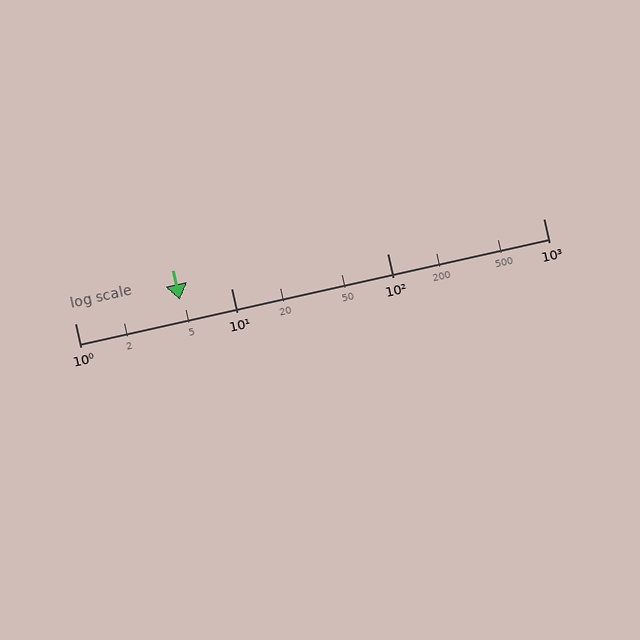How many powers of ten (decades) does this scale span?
The scale spans 3 decades, from 1 to 1000.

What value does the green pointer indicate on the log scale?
The pointer indicates approximately 4.7.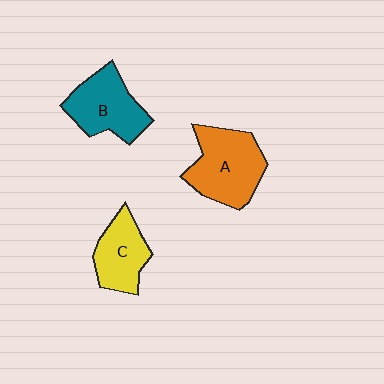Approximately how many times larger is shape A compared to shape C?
Approximately 1.4 times.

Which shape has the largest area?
Shape A (orange).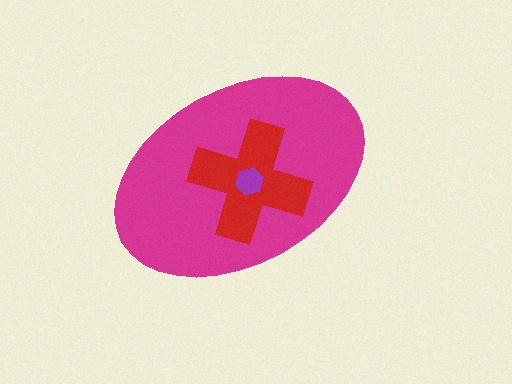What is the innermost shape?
The purple hexagon.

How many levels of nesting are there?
3.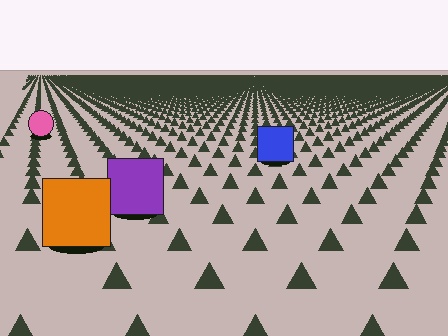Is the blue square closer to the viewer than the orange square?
No. The orange square is closer — you can tell from the texture gradient: the ground texture is coarser near it.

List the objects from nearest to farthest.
From nearest to farthest: the orange square, the purple square, the blue square, the pink circle.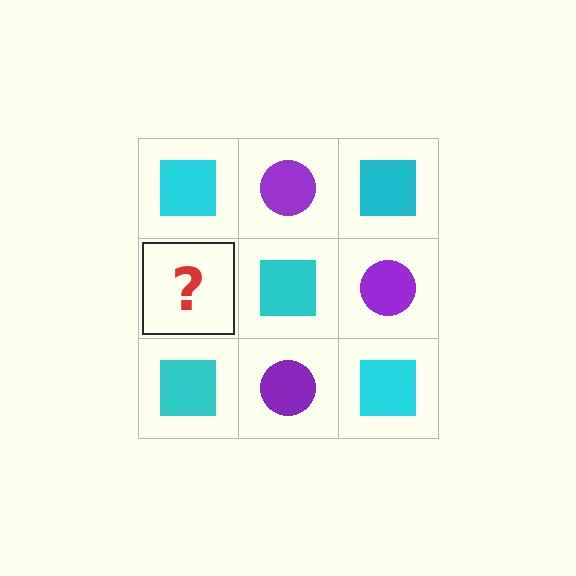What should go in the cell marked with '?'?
The missing cell should contain a purple circle.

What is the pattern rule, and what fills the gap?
The rule is that it alternates cyan square and purple circle in a checkerboard pattern. The gap should be filled with a purple circle.